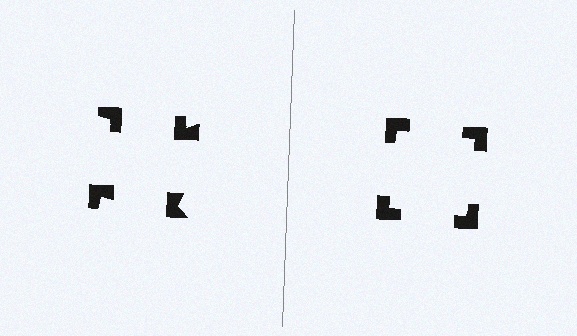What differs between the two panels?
The notched squares are positioned identically on both sides; only the wedge orientations differ. On the right they align to a square; on the left they are misaligned.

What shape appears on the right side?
An illusory square.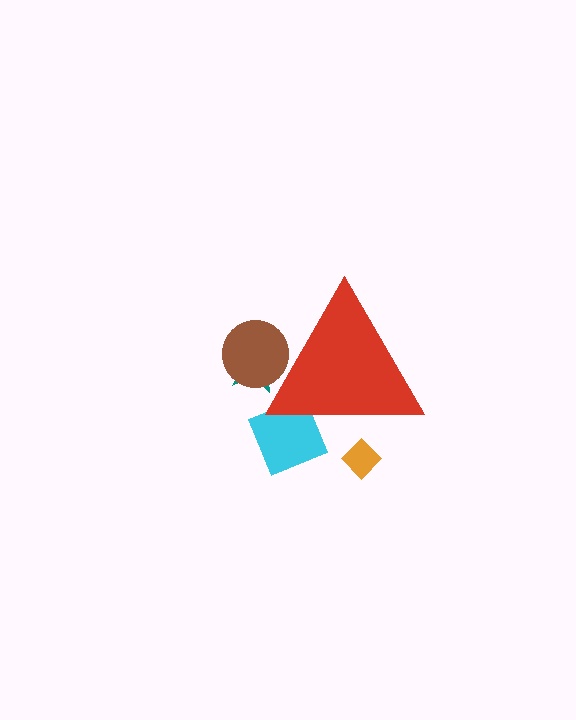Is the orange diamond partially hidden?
Yes, the orange diamond is partially hidden behind the red triangle.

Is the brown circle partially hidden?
Yes, the brown circle is partially hidden behind the red triangle.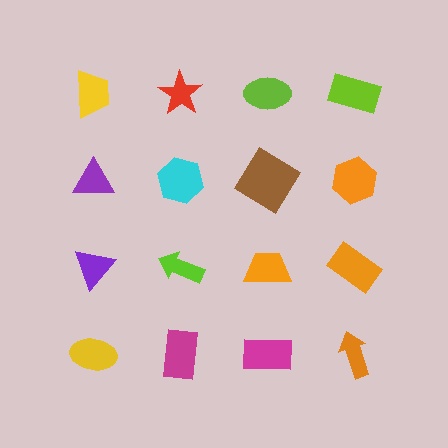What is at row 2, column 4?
An orange hexagon.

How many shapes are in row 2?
4 shapes.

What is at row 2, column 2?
A cyan hexagon.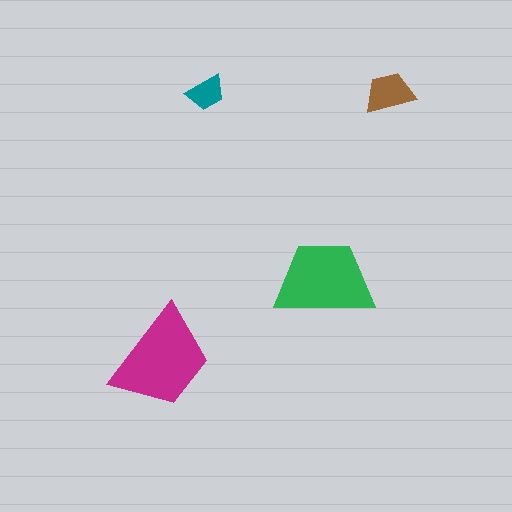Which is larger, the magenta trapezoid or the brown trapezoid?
The magenta one.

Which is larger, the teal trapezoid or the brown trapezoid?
The brown one.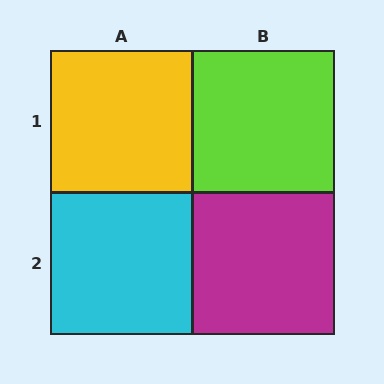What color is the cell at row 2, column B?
Magenta.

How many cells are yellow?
1 cell is yellow.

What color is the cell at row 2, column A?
Cyan.